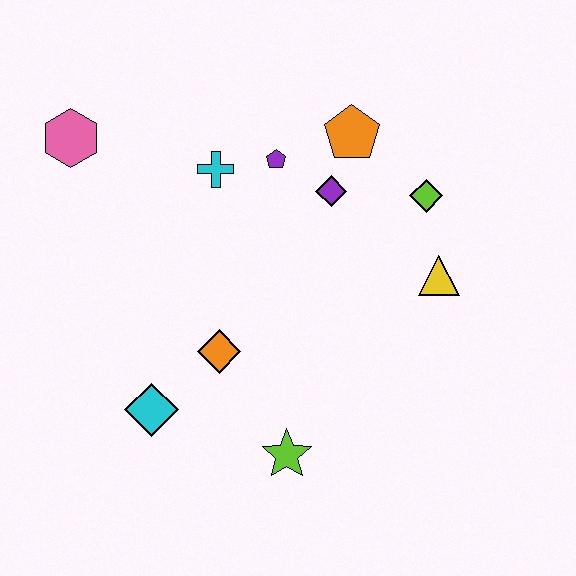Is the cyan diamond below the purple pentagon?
Yes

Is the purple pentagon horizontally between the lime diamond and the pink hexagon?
Yes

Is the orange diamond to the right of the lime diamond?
No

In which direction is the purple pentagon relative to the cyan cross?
The purple pentagon is to the right of the cyan cross.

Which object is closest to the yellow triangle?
The lime diamond is closest to the yellow triangle.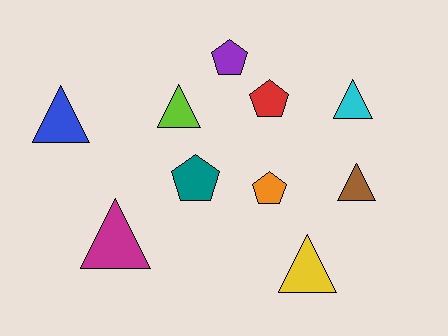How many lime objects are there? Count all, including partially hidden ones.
There is 1 lime object.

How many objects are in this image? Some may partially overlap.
There are 10 objects.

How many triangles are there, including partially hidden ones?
There are 6 triangles.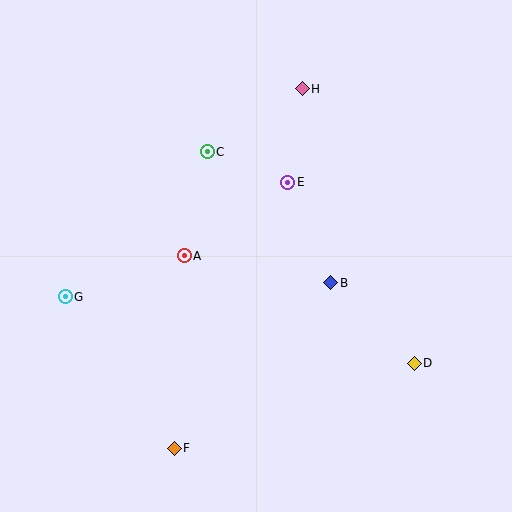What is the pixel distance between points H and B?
The distance between H and B is 196 pixels.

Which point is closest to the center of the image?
Point A at (184, 256) is closest to the center.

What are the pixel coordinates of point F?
Point F is at (174, 448).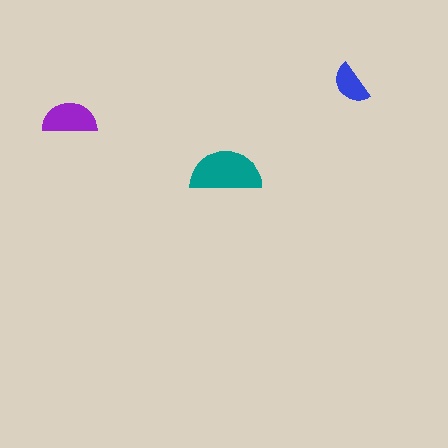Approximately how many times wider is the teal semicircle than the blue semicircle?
About 1.5 times wider.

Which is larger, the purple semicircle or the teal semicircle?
The teal one.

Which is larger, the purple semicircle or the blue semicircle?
The purple one.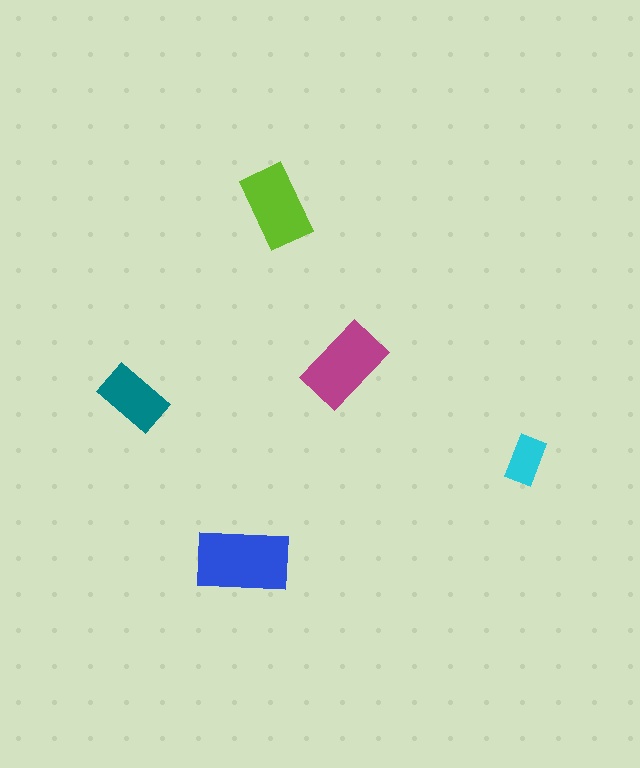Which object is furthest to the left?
The teal rectangle is leftmost.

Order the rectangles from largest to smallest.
the blue one, the magenta one, the lime one, the teal one, the cyan one.